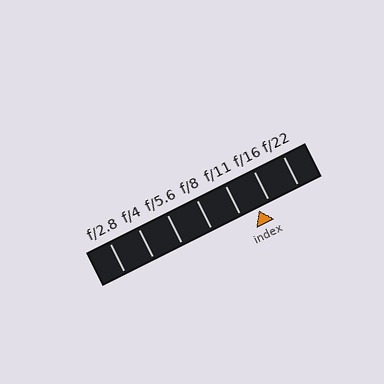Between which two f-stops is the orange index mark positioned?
The index mark is between f/11 and f/16.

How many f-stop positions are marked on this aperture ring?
There are 7 f-stop positions marked.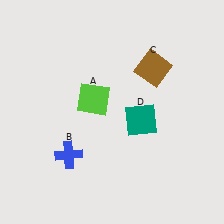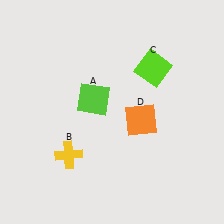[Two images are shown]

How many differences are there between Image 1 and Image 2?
There are 3 differences between the two images.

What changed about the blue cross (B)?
In Image 1, B is blue. In Image 2, it changed to yellow.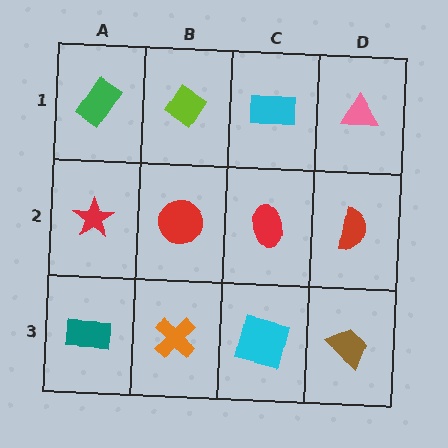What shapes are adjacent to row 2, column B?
A lime diamond (row 1, column B), an orange cross (row 3, column B), a red star (row 2, column A), a red ellipse (row 2, column C).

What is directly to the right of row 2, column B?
A red ellipse.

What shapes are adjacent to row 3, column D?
A red semicircle (row 2, column D), a cyan square (row 3, column C).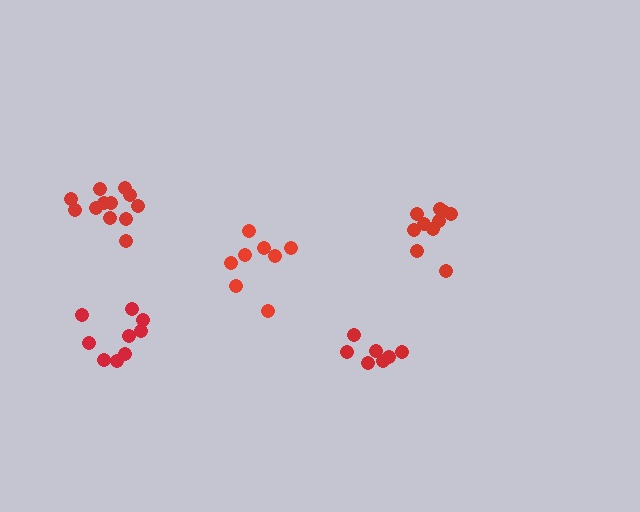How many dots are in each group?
Group 1: 12 dots, Group 2: 9 dots, Group 3: 8 dots, Group 4: 7 dots, Group 5: 10 dots (46 total).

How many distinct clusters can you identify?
There are 5 distinct clusters.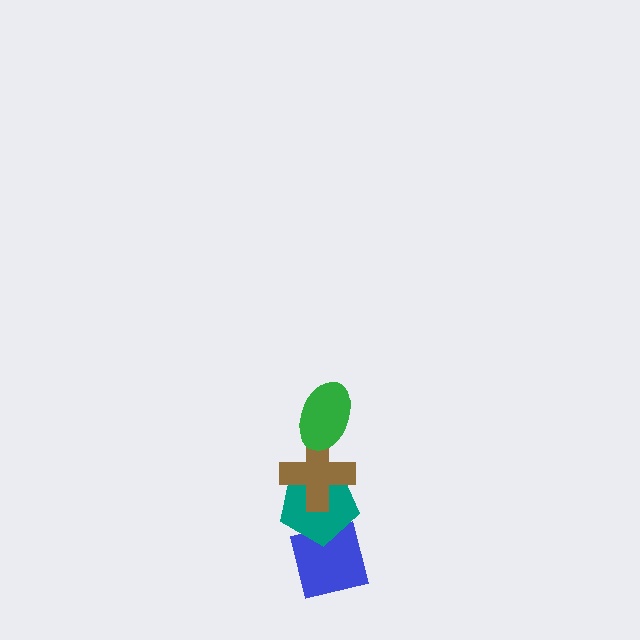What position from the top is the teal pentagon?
The teal pentagon is 3rd from the top.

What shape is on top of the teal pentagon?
The brown cross is on top of the teal pentagon.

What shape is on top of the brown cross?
The green ellipse is on top of the brown cross.